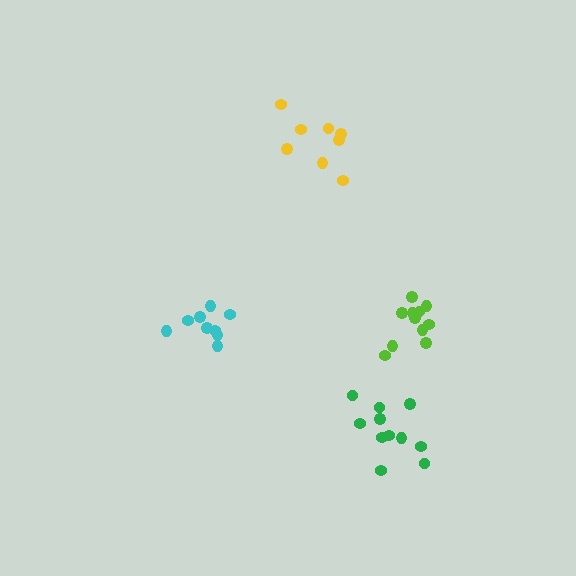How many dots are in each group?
Group 1: 8 dots, Group 2: 11 dots, Group 3: 9 dots, Group 4: 11 dots (39 total).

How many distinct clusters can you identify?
There are 4 distinct clusters.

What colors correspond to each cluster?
The clusters are colored: yellow, green, cyan, lime.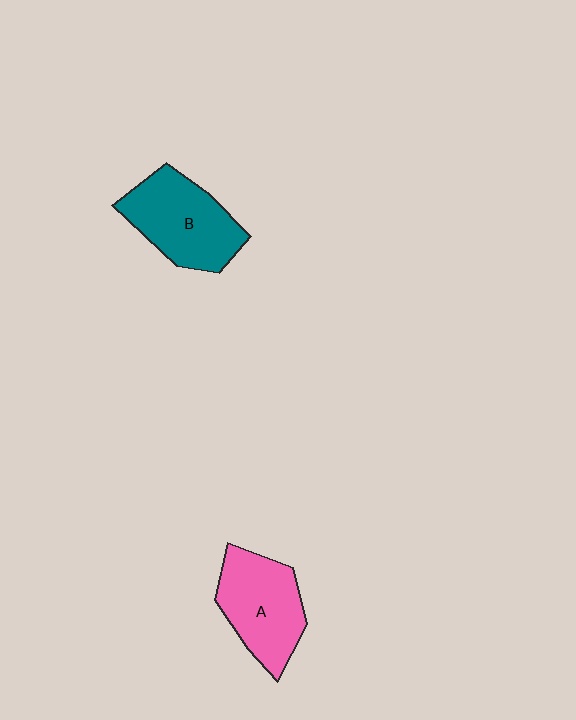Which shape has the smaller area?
Shape A (pink).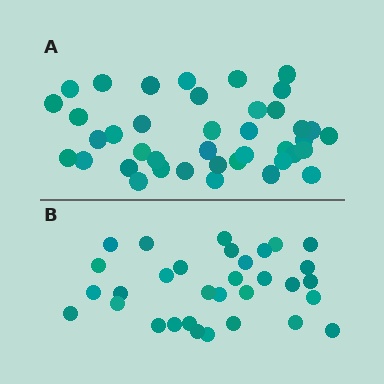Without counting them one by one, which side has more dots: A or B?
Region A (the top region) has more dots.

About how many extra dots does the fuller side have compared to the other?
Region A has roughly 8 or so more dots than region B.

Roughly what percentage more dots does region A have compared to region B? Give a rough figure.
About 25% more.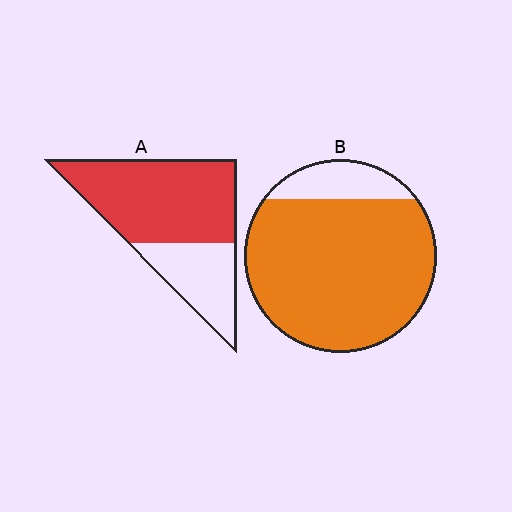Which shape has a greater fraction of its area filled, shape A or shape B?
Shape B.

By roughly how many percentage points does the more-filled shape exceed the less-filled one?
By roughly 20 percentage points (B over A).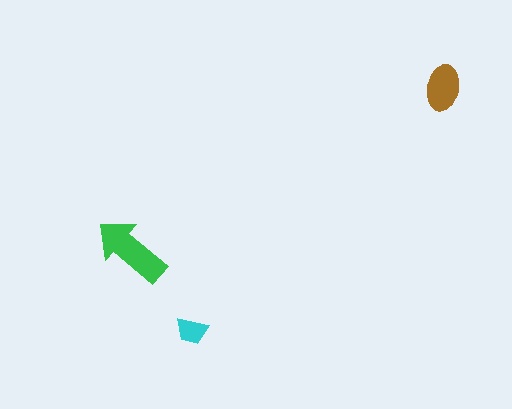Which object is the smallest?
The cyan trapezoid.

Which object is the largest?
The green arrow.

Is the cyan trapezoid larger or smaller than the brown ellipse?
Smaller.